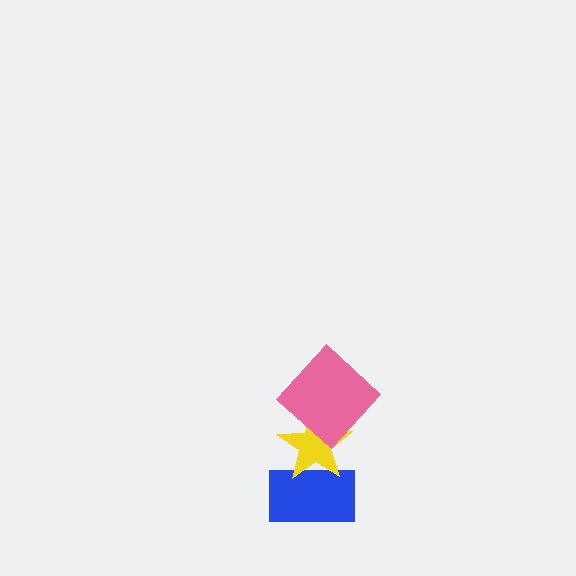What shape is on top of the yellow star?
The pink diamond is on top of the yellow star.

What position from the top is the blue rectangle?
The blue rectangle is 3rd from the top.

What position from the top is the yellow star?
The yellow star is 2nd from the top.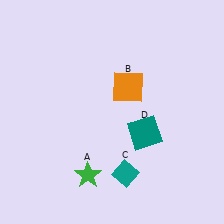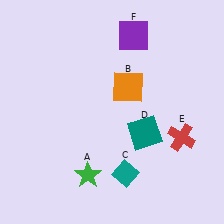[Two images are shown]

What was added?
A red cross (E), a purple square (F) were added in Image 2.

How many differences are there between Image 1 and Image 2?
There are 2 differences between the two images.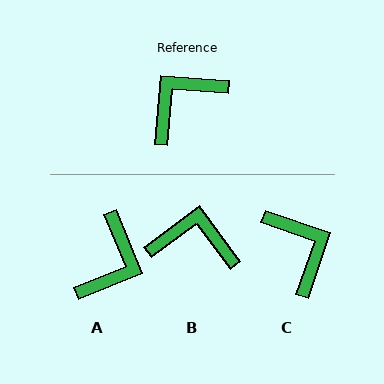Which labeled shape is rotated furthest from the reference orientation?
A, about 153 degrees away.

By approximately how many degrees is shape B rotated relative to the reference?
Approximately 49 degrees clockwise.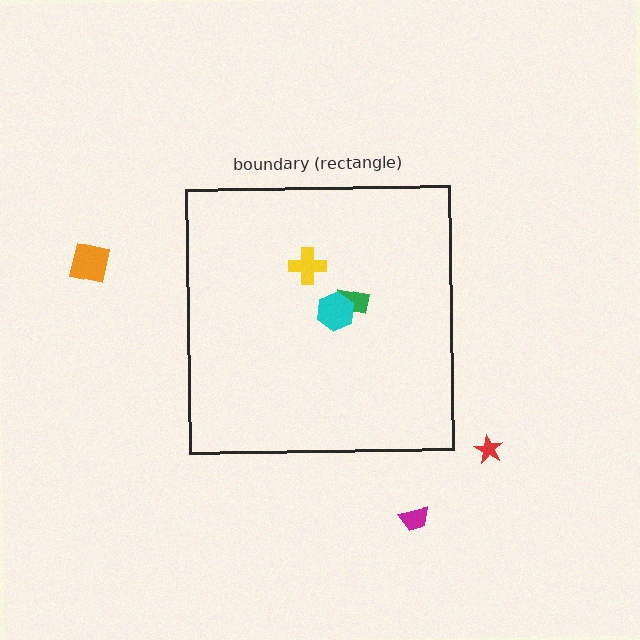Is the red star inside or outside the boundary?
Outside.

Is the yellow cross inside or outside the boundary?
Inside.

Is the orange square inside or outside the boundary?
Outside.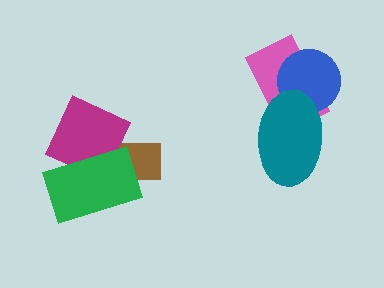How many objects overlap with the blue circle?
2 objects overlap with the blue circle.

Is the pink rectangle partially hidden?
Yes, it is partially covered by another shape.